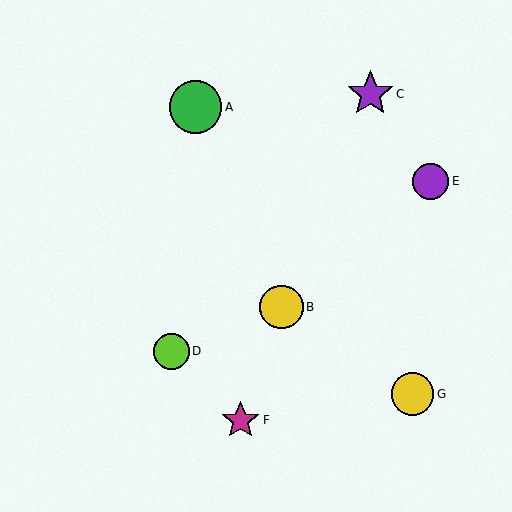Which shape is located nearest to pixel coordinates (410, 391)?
The yellow circle (labeled G) at (412, 394) is nearest to that location.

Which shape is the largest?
The green circle (labeled A) is the largest.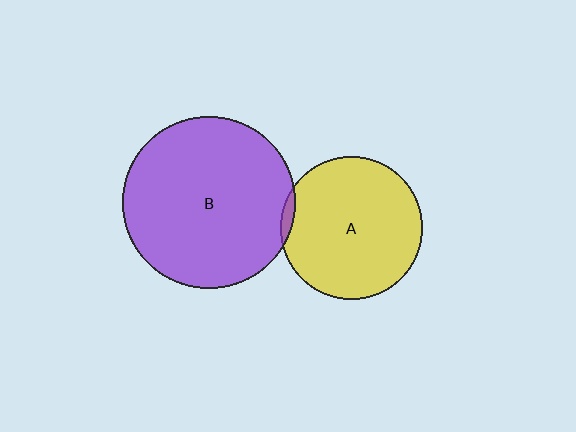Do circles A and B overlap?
Yes.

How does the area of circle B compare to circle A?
Approximately 1.5 times.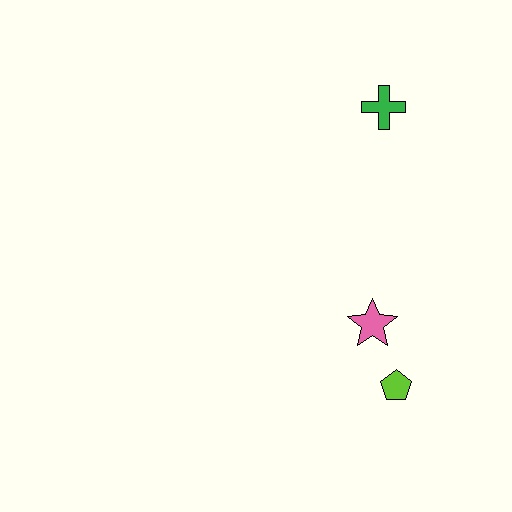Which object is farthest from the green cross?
The lime pentagon is farthest from the green cross.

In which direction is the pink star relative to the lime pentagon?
The pink star is above the lime pentagon.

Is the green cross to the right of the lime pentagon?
No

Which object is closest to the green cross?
The pink star is closest to the green cross.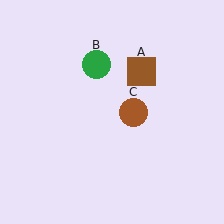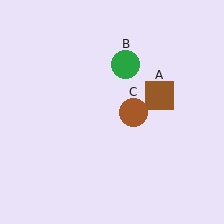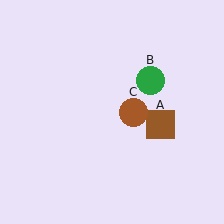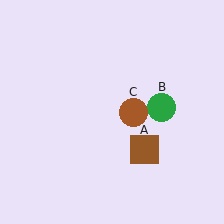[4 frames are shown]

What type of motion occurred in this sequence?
The brown square (object A), green circle (object B) rotated clockwise around the center of the scene.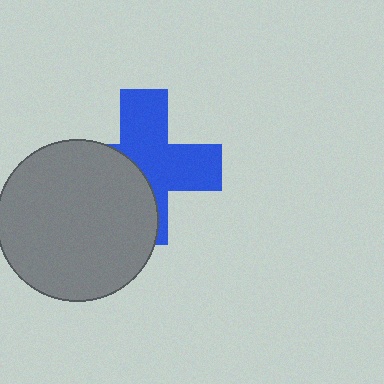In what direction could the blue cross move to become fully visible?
The blue cross could move toward the upper-right. That would shift it out from behind the gray circle entirely.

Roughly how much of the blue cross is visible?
About half of it is visible (roughly 57%).